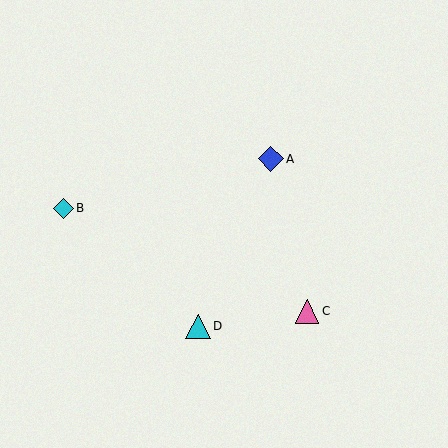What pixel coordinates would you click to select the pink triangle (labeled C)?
Click at (307, 311) to select the pink triangle C.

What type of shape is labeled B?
Shape B is a cyan diamond.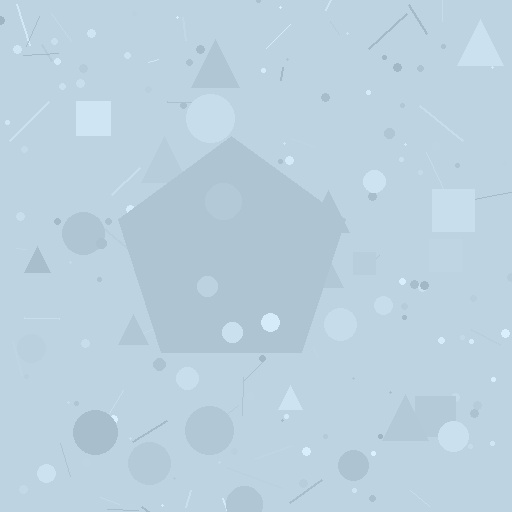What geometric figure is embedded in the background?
A pentagon is embedded in the background.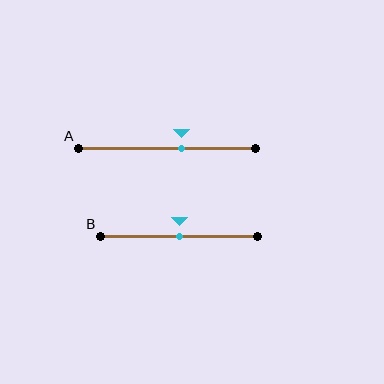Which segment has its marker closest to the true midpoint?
Segment B has its marker closest to the true midpoint.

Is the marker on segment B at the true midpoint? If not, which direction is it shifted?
Yes, the marker on segment B is at the true midpoint.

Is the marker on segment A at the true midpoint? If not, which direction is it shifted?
No, the marker on segment A is shifted to the right by about 8% of the segment length.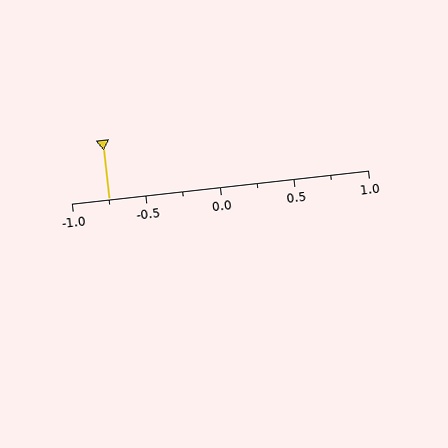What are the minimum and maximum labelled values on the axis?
The axis runs from -1.0 to 1.0.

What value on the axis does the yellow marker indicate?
The marker indicates approximately -0.75.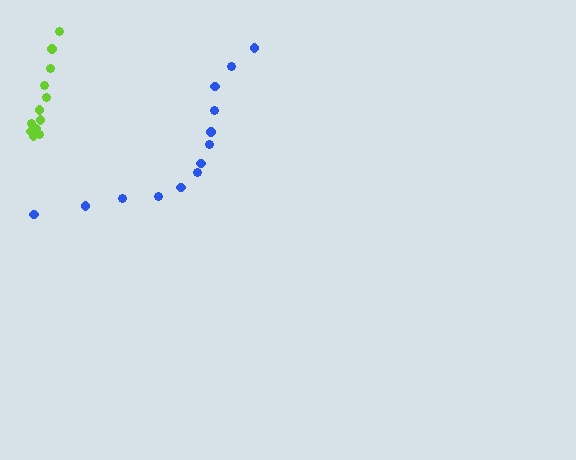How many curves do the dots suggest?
There are 2 distinct paths.